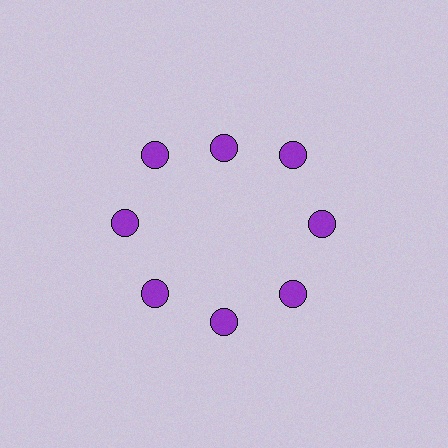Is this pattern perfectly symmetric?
No. The 8 purple circles are arranged in a ring, but one element near the 12 o'clock position is pulled inward toward the center, breaking the 8-fold rotational symmetry.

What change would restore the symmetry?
The symmetry would be restored by moving it outward, back onto the ring so that all 8 circles sit at equal angles and equal distance from the center.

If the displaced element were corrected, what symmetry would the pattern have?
It would have 8-fold rotational symmetry — the pattern would map onto itself every 45 degrees.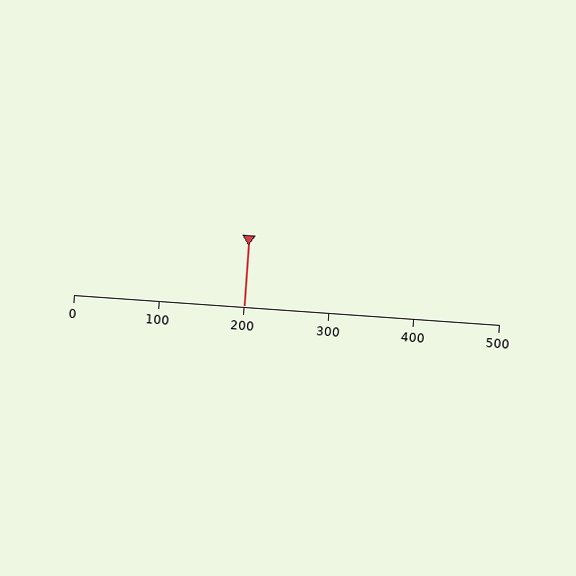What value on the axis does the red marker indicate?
The marker indicates approximately 200.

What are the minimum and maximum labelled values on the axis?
The axis runs from 0 to 500.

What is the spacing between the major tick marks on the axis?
The major ticks are spaced 100 apart.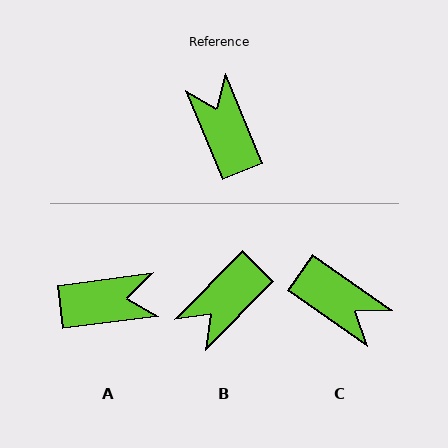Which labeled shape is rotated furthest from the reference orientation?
C, about 147 degrees away.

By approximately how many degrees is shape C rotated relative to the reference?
Approximately 147 degrees clockwise.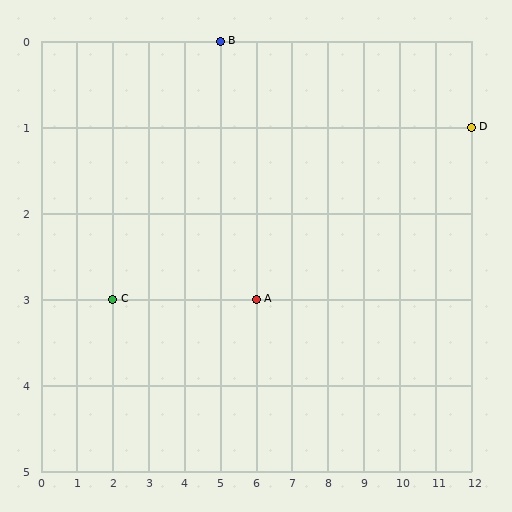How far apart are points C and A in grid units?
Points C and A are 4 columns apart.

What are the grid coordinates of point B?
Point B is at grid coordinates (5, 0).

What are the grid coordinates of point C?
Point C is at grid coordinates (2, 3).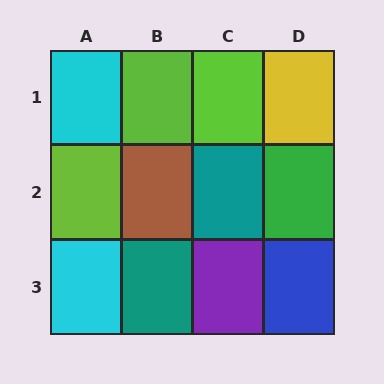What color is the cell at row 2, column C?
Teal.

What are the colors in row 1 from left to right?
Cyan, lime, lime, yellow.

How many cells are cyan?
2 cells are cyan.